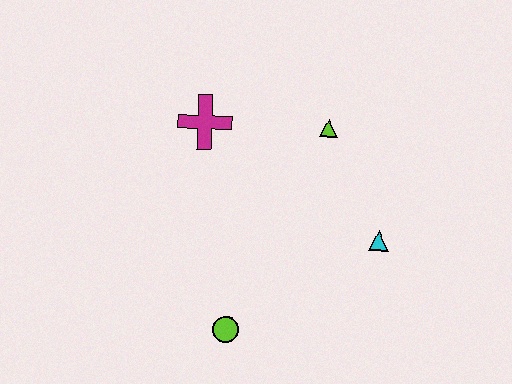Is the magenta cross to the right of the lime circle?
No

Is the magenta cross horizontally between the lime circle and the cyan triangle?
No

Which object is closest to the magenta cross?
The lime triangle is closest to the magenta cross.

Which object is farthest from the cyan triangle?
The magenta cross is farthest from the cyan triangle.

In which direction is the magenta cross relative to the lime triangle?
The magenta cross is to the left of the lime triangle.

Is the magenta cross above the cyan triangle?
Yes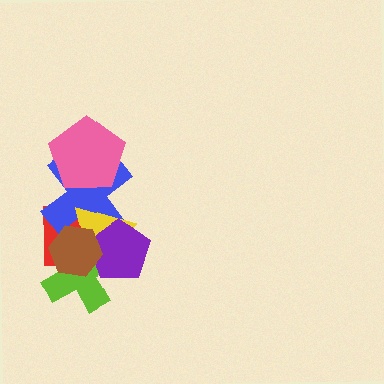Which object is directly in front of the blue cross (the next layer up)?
The yellow triangle is directly in front of the blue cross.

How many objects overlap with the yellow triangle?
5 objects overlap with the yellow triangle.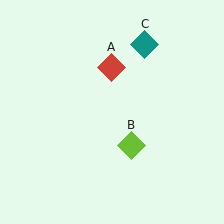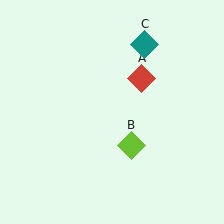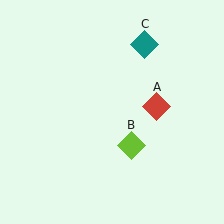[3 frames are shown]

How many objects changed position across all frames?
1 object changed position: red diamond (object A).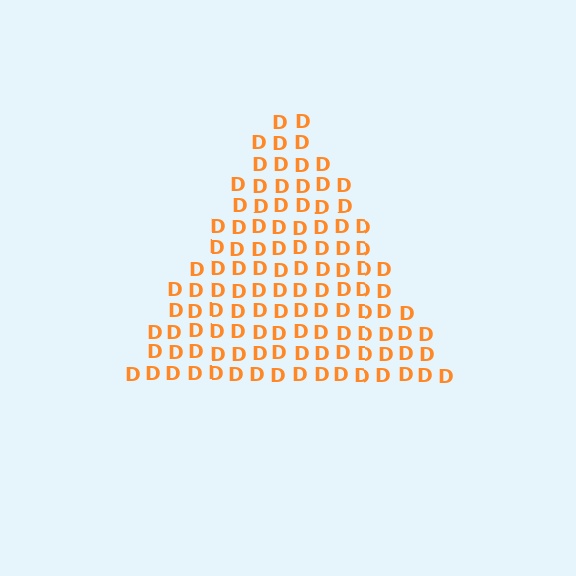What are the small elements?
The small elements are letter D's.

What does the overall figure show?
The overall figure shows a triangle.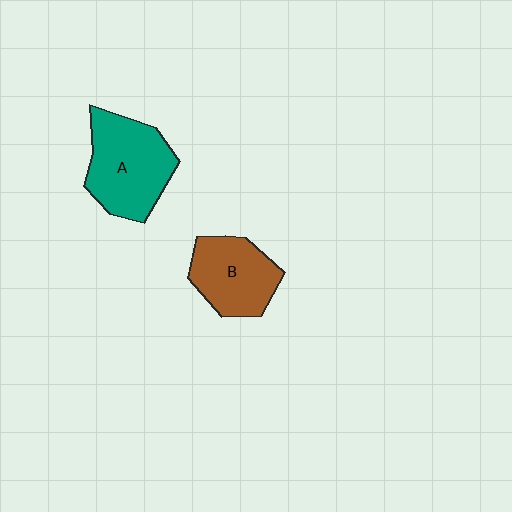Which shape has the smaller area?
Shape B (brown).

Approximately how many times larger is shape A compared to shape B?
Approximately 1.3 times.